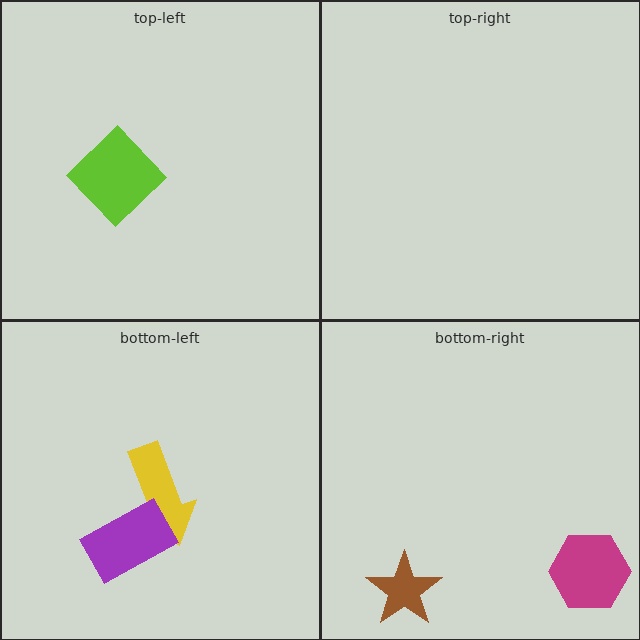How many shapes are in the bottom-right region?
2.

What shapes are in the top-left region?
The lime diamond.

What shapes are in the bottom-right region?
The brown star, the magenta hexagon.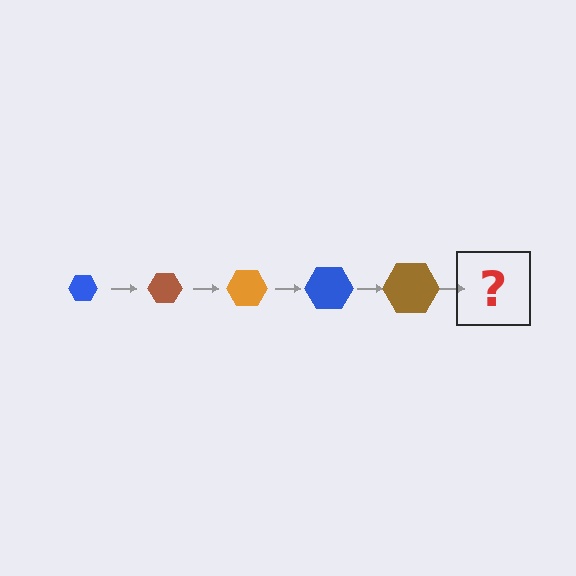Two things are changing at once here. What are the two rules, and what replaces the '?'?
The two rules are that the hexagon grows larger each step and the color cycles through blue, brown, and orange. The '?' should be an orange hexagon, larger than the previous one.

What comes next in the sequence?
The next element should be an orange hexagon, larger than the previous one.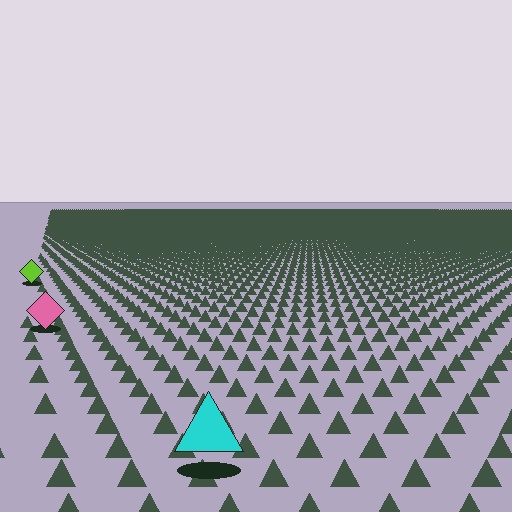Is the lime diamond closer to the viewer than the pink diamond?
No. The pink diamond is closer — you can tell from the texture gradient: the ground texture is coarser near it.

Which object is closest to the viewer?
The cyan triangle is closest. The texture marks near it are larger and more spread out.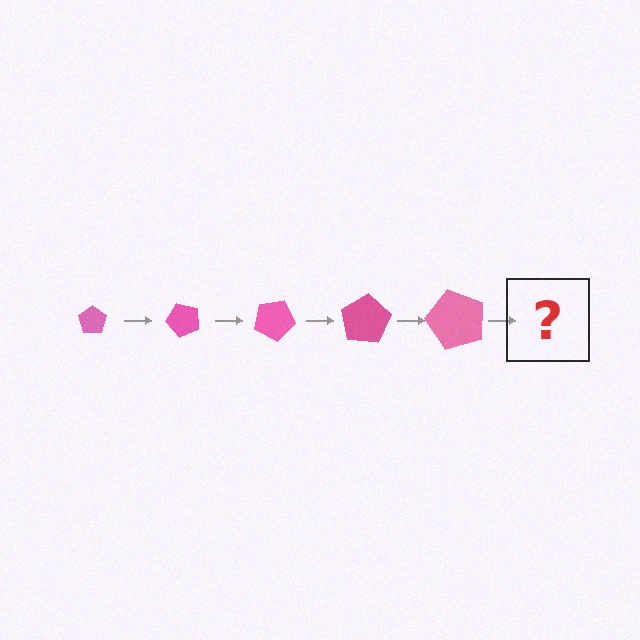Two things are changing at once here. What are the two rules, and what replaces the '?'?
The two rules are that the pentagon grows larger each step and it rotates 50 degrees each step. The '?' should be a pentagon, larger than the previous one and rotated 250 degrees from the start.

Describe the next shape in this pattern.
It should be a pentagon, larger than the previous one and rotated 250 degrees from the start.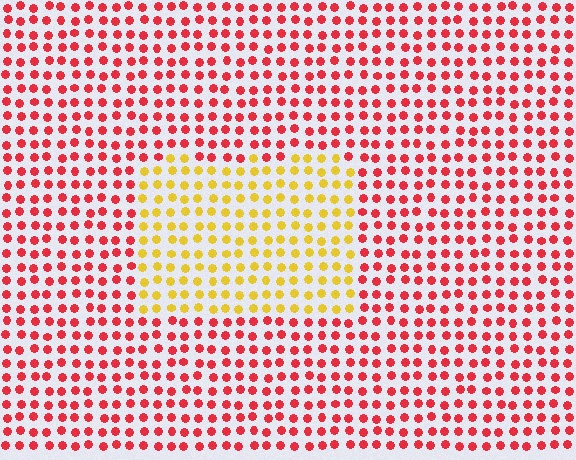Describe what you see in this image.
The image is filled with small red elements in a uniform arrangement. A rectangle-shaped region is visible where the elements are tinted to a slightly different hue, forming a subtle color boundary.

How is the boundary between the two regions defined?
The boundary is defined purely by a slight shift in hue (about 57 degrees). Spacing, size, and orientation are identical on both sides.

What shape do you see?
I see a rectangle.